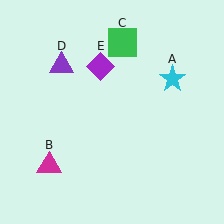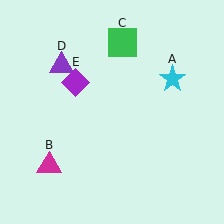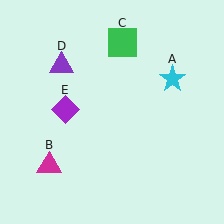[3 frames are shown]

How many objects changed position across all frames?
1 object changed position: purple diamond (object E).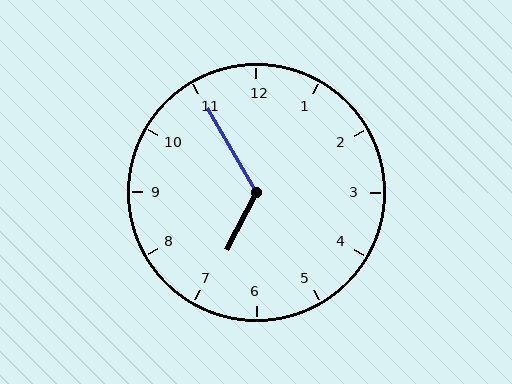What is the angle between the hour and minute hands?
Approximately 122 degrees.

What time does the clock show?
6:55.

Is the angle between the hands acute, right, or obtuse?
It is obtuse.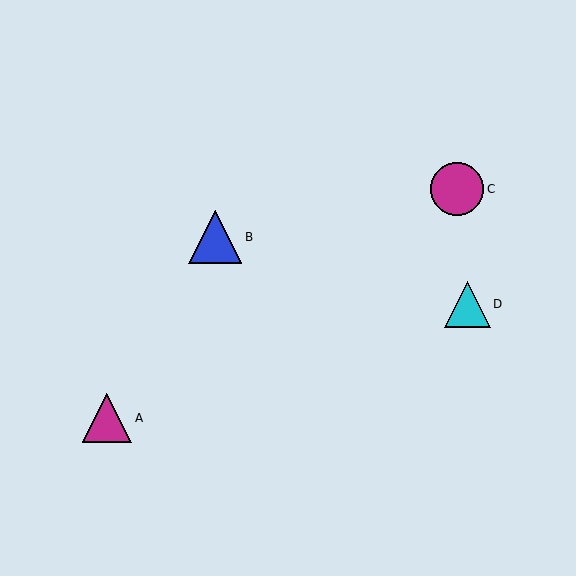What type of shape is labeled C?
Shape C is a magenta circle.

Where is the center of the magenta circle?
The center of the magenta circle is at (457, 189).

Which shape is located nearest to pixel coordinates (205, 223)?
The blue triangle (labeled B) at (215, 237) is nearest to that location.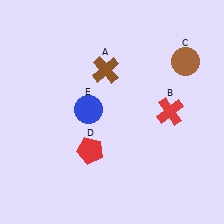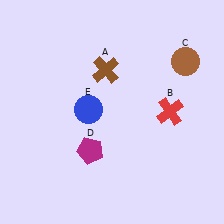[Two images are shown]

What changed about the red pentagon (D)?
In Image 1, D is red. In Image 2, it changed to magenta.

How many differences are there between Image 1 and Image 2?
There is 1 difference between the two images.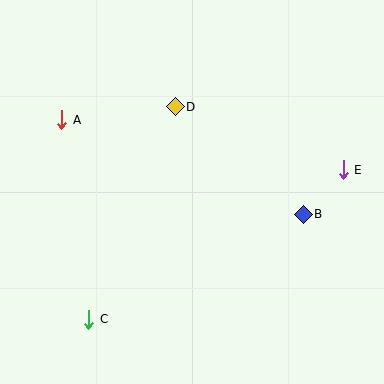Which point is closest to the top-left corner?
Point A is closest to the top-left corner.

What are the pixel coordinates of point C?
Point C is at (89, 319).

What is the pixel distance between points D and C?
The distance between D and C is 229 pixels.